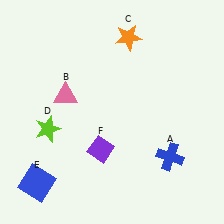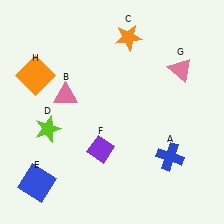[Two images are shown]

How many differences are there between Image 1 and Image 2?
There are 2 differences between the two images.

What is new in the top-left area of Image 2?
An orange square (H) was added in the top-left area of Image 2.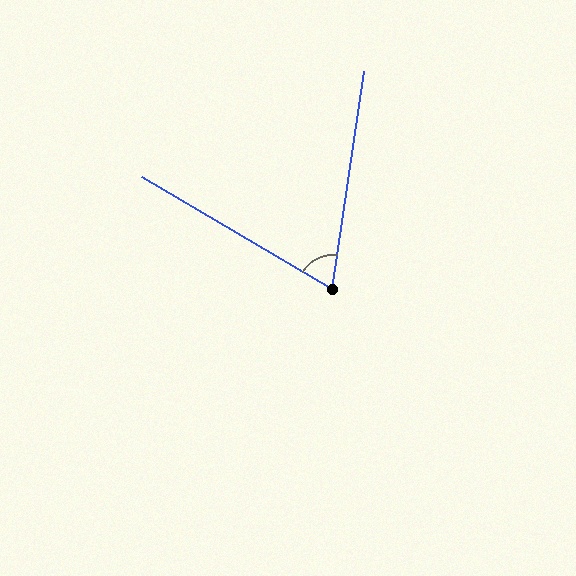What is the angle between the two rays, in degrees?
Approximately 68 degrees.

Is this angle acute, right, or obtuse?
It is acute.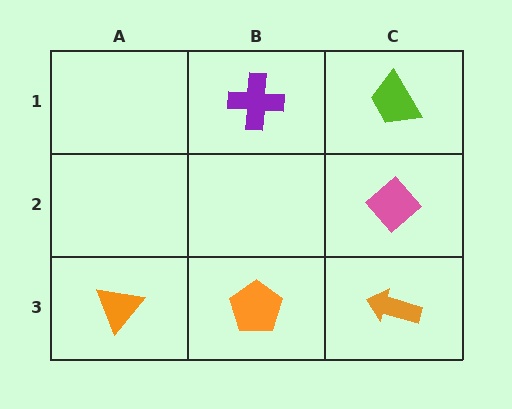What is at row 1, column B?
A purple cross.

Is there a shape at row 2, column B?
No, that cell is empty.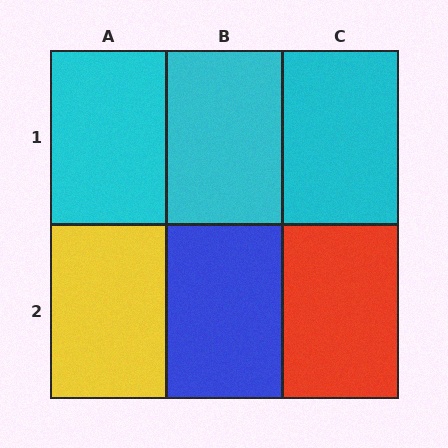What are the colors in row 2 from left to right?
Yellow, blue, red.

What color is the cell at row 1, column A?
Cyan.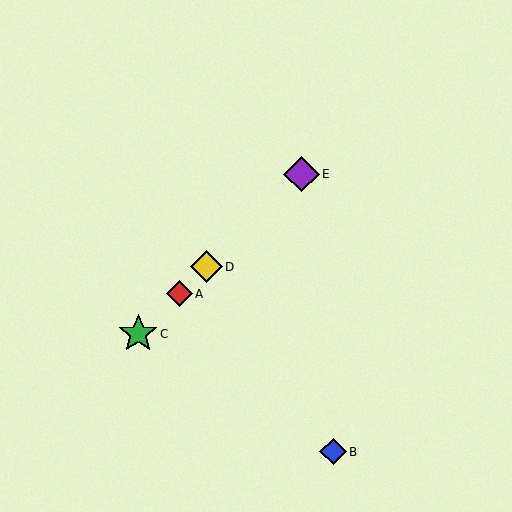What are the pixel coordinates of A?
Object A is at (179, 294).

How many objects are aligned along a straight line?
4 objects (A, C, D, E) are aligned along a straight line.